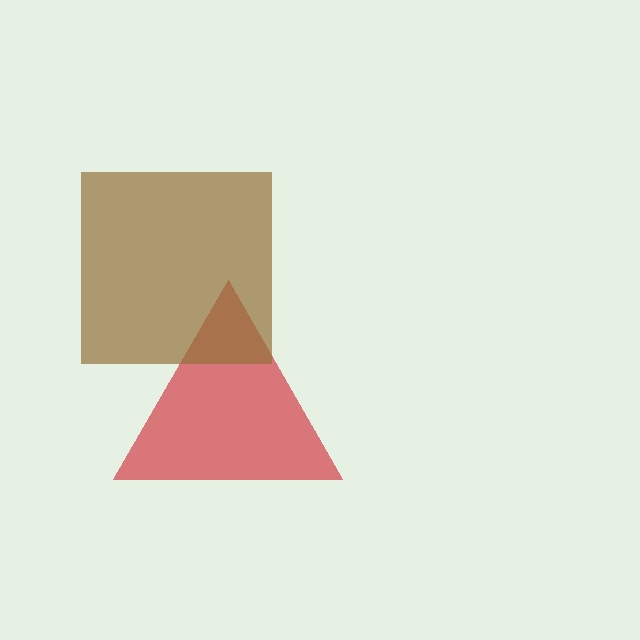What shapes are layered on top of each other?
The layered shapes are: a red triangle, a brown square.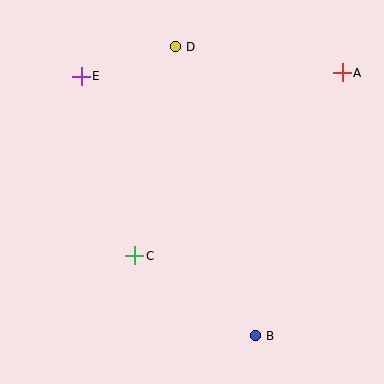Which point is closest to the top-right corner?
Point A is closest to the top-right corner.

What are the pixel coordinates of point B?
Point B is at (255, 336).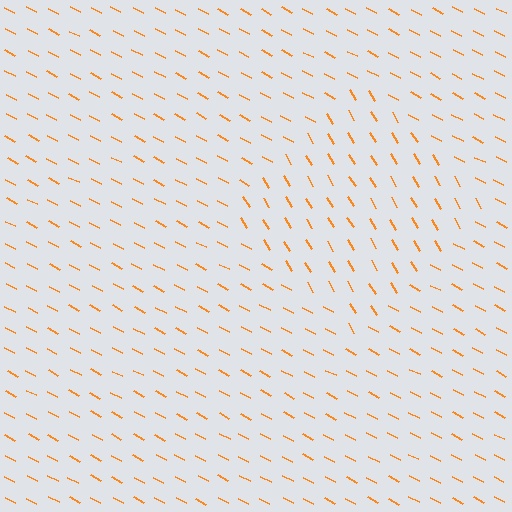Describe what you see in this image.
The image is filled with small orange line segments. A diamond region in the image has lines oriented differently from the surrounding lines, creating a visible texture boundary.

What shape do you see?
I see a diamond.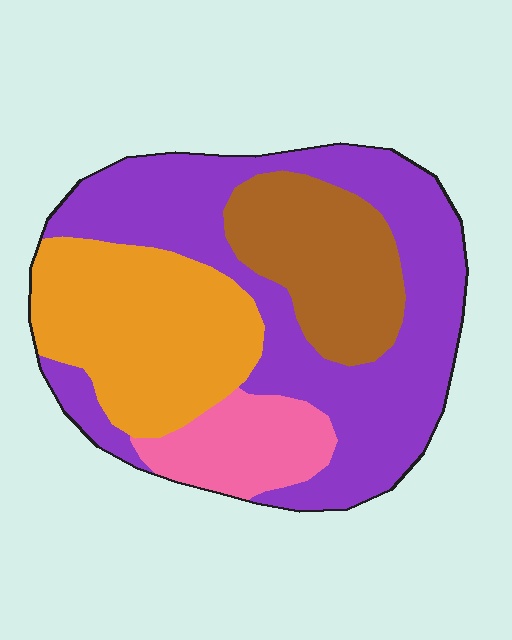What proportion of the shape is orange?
Orange takes up about one quarter (1/4) of the shape.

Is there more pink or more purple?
Purple.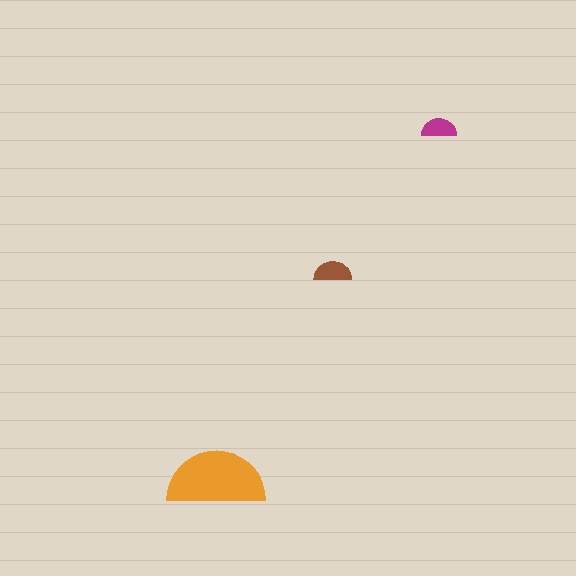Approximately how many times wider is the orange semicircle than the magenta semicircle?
About 3 times wider.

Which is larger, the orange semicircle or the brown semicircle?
The orange one.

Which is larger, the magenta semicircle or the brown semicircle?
The brown one.